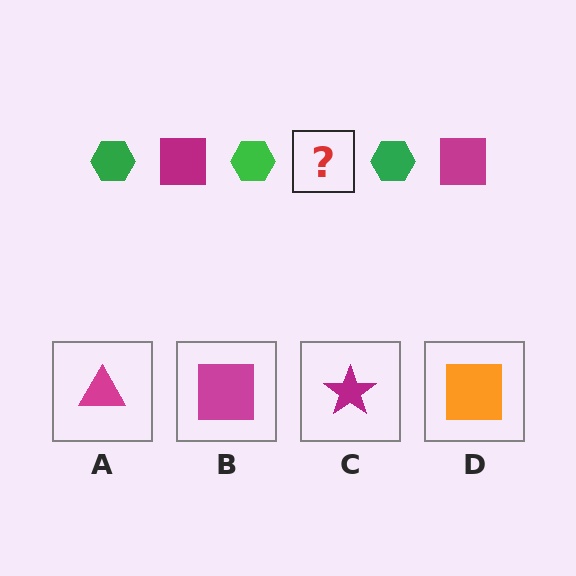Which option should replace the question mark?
Option B.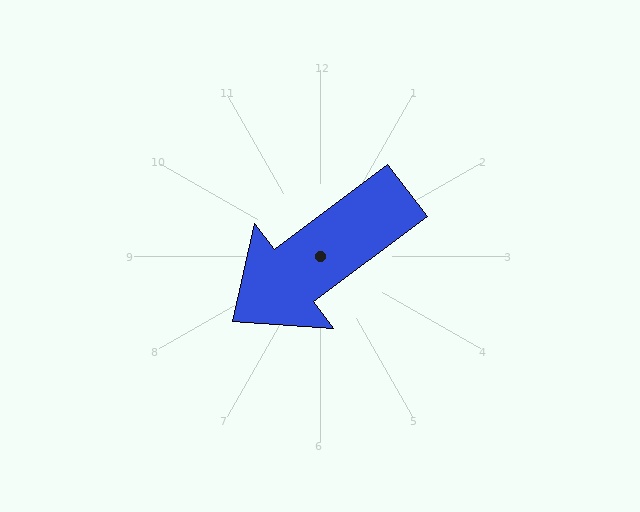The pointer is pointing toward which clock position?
Roughly 8 o'clock.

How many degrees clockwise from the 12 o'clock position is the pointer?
Approximately 233 degrees.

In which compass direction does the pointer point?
Southwest.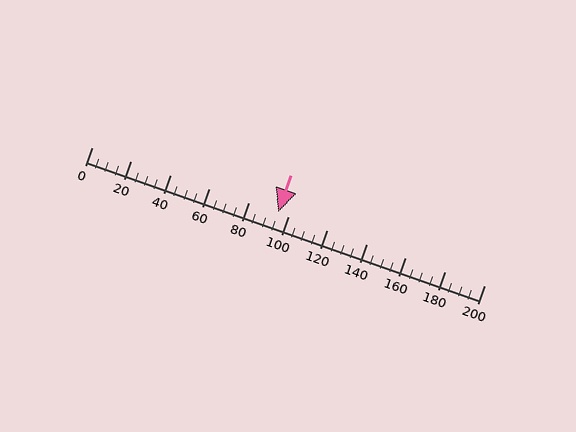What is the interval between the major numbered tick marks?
The major tick marks are spaced 20 units apart.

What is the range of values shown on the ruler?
The ruler shows values from 0 to 200.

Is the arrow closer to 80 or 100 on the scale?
The arrow is closer to 100.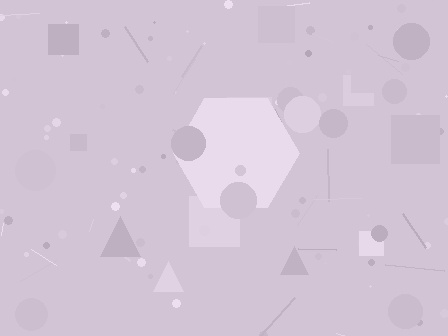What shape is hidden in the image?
A hexagon is hidden in the image.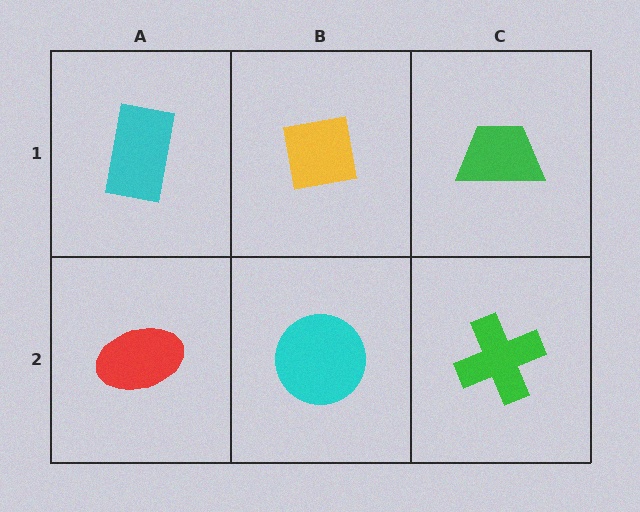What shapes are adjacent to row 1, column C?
A green cross (row 2, column C), a yellow square (row 1, column B).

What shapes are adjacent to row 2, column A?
A cyan rectangle (row 1, column A), a cyan circle (row 2, column B).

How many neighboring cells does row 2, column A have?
2.